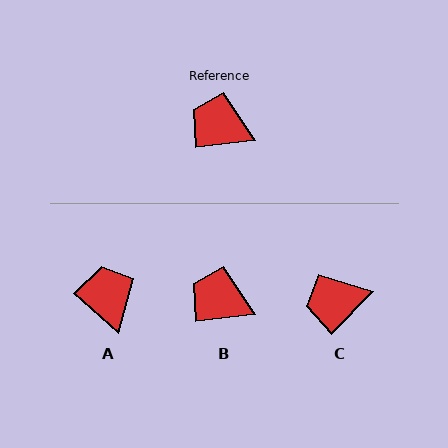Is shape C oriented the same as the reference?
No, it is off by about 39 degrees.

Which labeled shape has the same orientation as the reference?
B.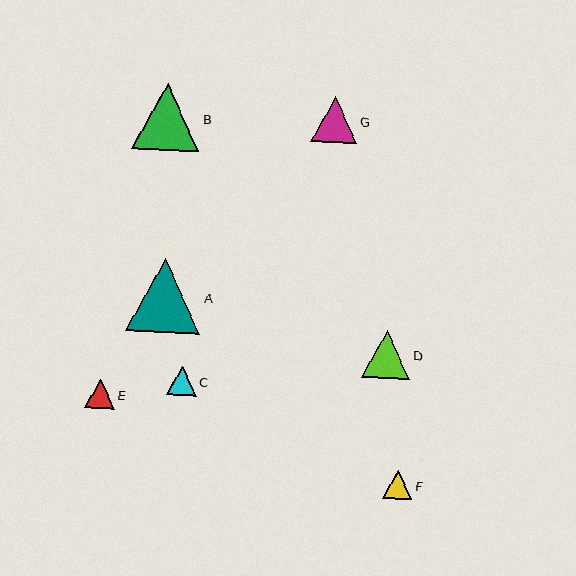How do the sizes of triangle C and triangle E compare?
Triangle C and triangle E are approximately the same size.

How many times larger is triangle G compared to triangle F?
Triangle G is approximately 1.6 times the size of triangle F.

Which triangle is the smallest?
Triangle F is the smallest with a size of approximately 29 pixels.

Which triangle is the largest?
Triangle A is the largest with a size of approximately 74 pixels.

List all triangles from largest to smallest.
From largest to smallest: A, B, D, G, C, E, F.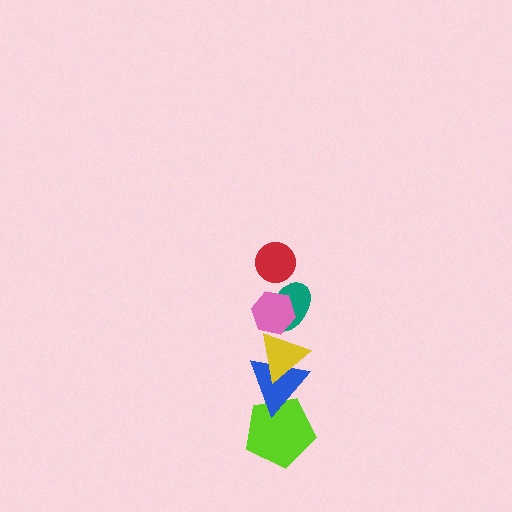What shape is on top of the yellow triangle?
The teal ellipse is on top of the yellow triangle.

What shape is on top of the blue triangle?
The yellow triangle is on top of the blue triangle.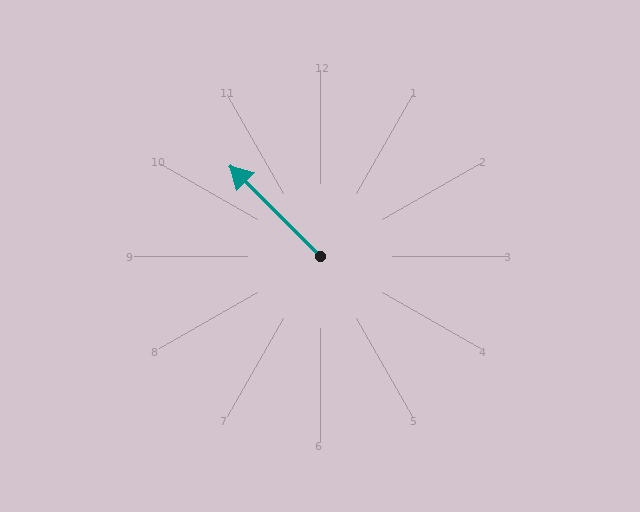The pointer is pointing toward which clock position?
Roughly 11 o'clock.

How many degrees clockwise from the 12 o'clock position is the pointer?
Approximately 315 degrees.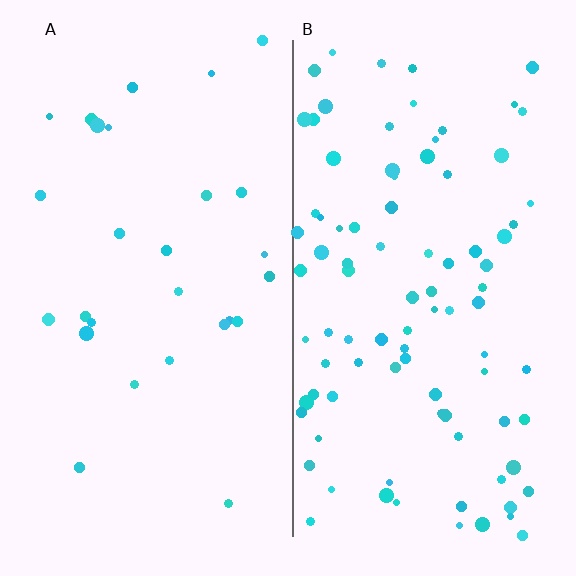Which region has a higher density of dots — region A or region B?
B (the right).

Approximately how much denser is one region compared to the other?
Approximately 3.3× — region B over region A.